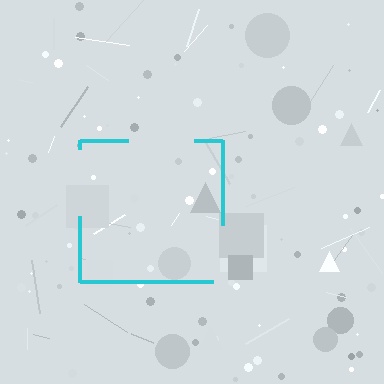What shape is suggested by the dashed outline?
The dashed outline suggests a square.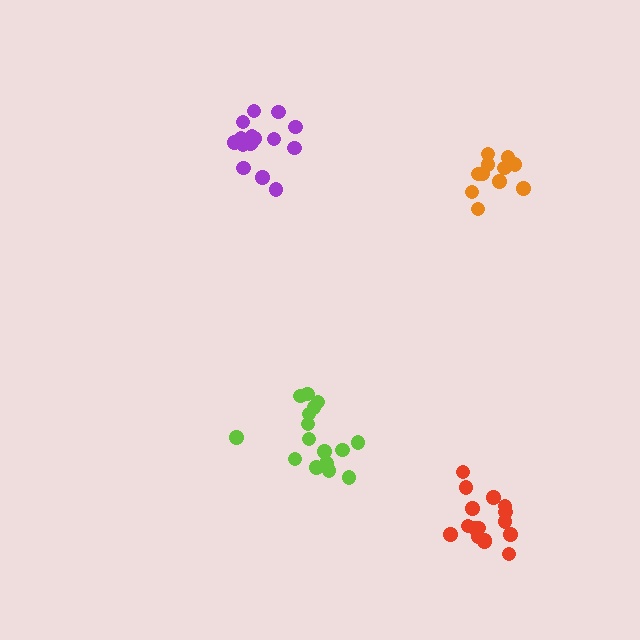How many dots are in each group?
Group 1: 16 dots, Group 2: 17 dots, Group 3: 11 dots, Group 4: 16 dots (60 total).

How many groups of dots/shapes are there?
There are 4 groups.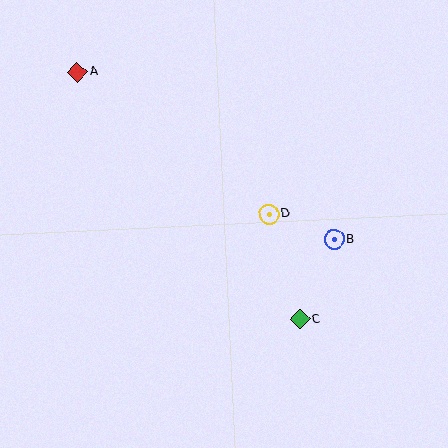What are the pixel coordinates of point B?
Point B is at (334, 240).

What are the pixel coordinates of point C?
Point C is at (300, 319).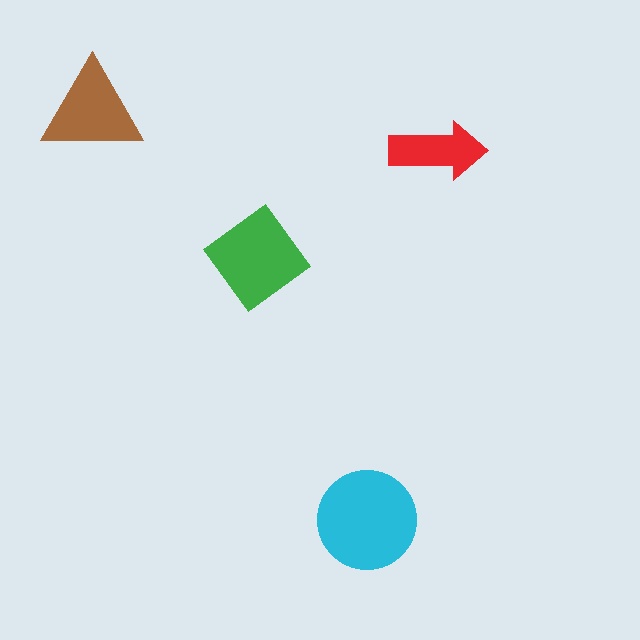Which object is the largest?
The cyan circle.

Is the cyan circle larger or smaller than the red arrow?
Larger.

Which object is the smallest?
The red arrow.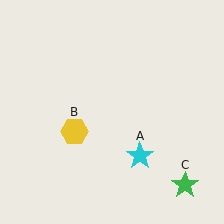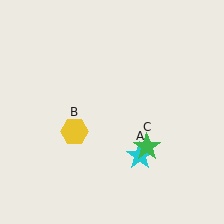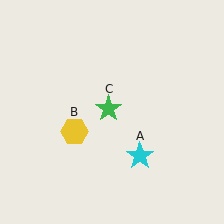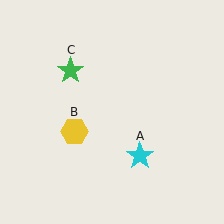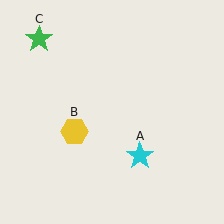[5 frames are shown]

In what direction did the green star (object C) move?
The green star (object C) moved up and to the left.